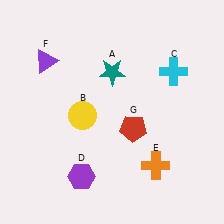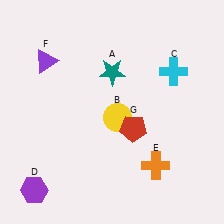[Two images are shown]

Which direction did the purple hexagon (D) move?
The purple hexagon (D) moved left.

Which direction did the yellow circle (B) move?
The yellow circle (B) moved right.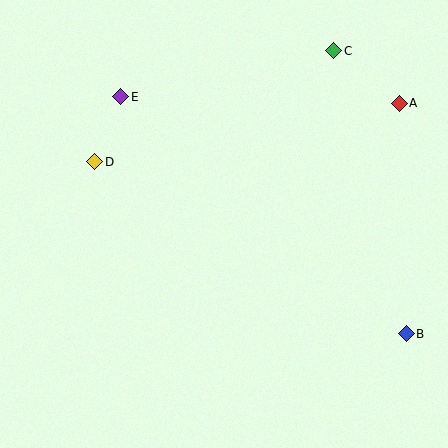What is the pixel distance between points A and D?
The distance between A and D is 310 pixels.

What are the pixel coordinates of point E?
Point E is at (121, 97).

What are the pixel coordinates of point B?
Point B is at (406, 334).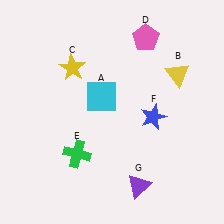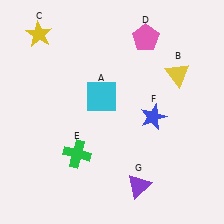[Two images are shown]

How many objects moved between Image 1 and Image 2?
1 object moved between the two images.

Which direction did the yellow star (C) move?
The yellow star (C) moved up.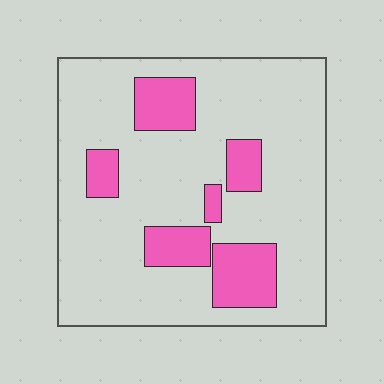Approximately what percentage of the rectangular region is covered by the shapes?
Approximately 20%.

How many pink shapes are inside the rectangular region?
6.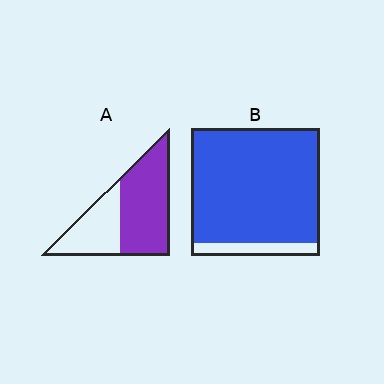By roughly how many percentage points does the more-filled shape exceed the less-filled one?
By roughly 30 percentage points (B over A).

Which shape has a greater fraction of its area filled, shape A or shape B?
Shape B.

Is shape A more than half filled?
Yes.